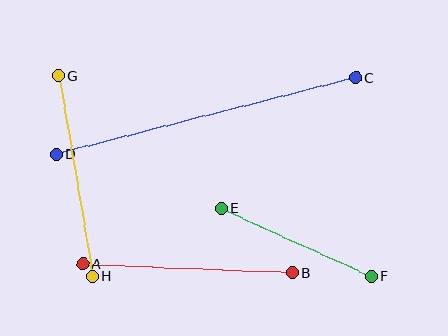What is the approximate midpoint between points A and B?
The midpoint is at approximately (188, 268) pixels.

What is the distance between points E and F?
The distance is approximately 165 pixels.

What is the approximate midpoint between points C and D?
The midpoint is at approximately (206, 116) pixels.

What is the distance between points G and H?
The distance is approximately 203 pixels.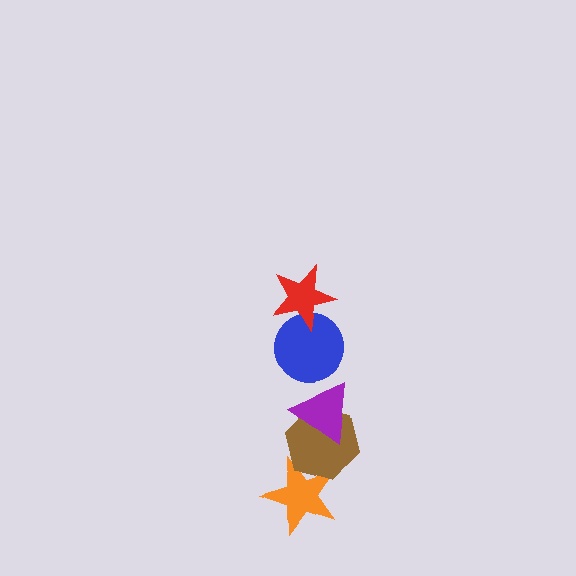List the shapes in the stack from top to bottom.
From top to bottom: the red star, the blue circle, the purple triangle, the brown hexagon, the orange star.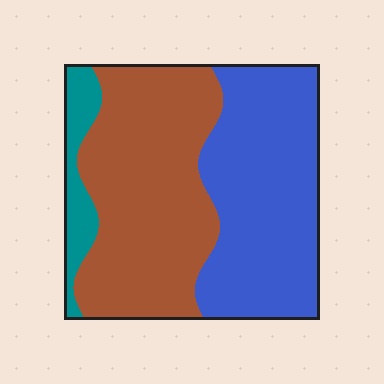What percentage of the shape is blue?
Blue takes up about two fifths (2/5) of the shape.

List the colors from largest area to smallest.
From largest to smallest: brown, blue, teal.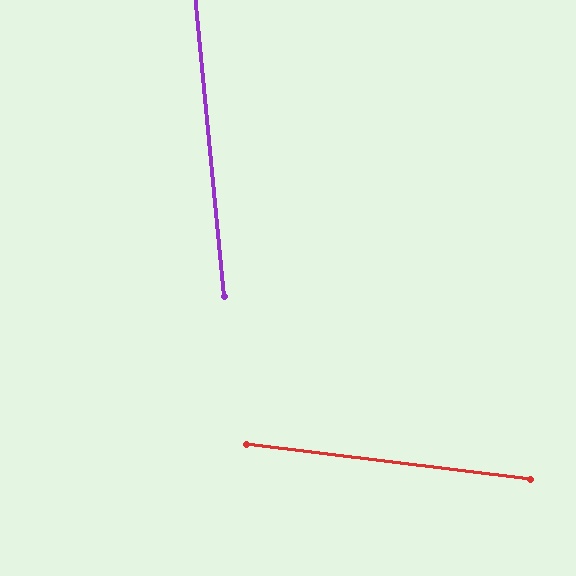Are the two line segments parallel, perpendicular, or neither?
Neither parallel nor perpendicular — they differ by about 78°.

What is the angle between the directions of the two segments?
Approximately 78 degrees.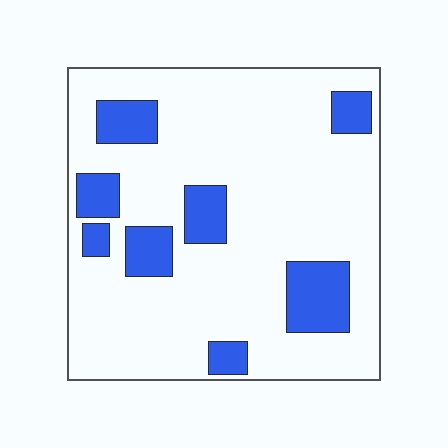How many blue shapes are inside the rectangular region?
8.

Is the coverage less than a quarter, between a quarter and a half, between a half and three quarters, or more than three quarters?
Less than a quarter.